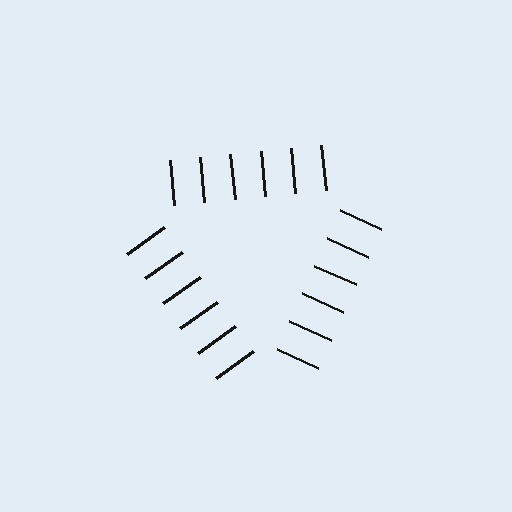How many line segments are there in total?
18 — 6 along each of the 3 edges.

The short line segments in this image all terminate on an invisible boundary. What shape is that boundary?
An illusory triangle — the line segments terminate on its edges but no continuous stroke is drawn.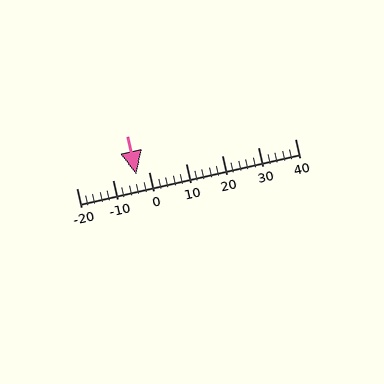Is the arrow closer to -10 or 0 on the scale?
The arrow is closer to 0.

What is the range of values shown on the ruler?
The ruler shows values from -20 to 40.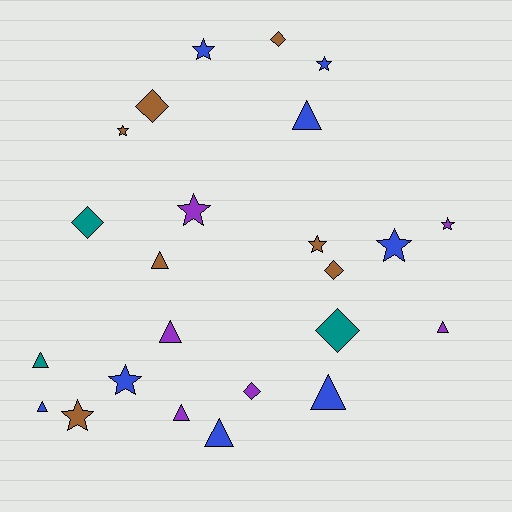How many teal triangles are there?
There is 1 teal triangle.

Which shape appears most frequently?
Triangle, with 9 objects.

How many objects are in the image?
There are 24 objects.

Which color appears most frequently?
Blue, with 8 objects.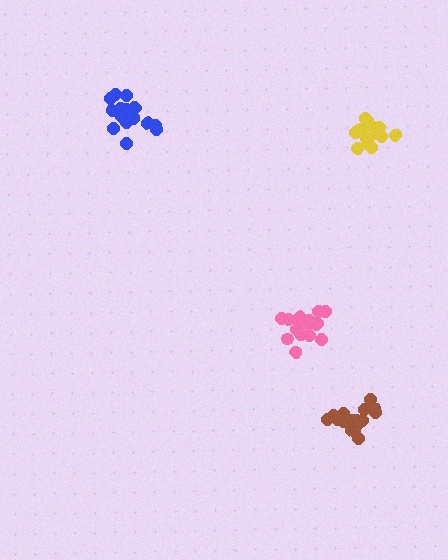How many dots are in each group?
Group 1: 17 dots, Group 2: 18 dots, Group 3: 17 dots, Group 4: 21 dots (73 total).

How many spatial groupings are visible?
There are 4 spatial groupings.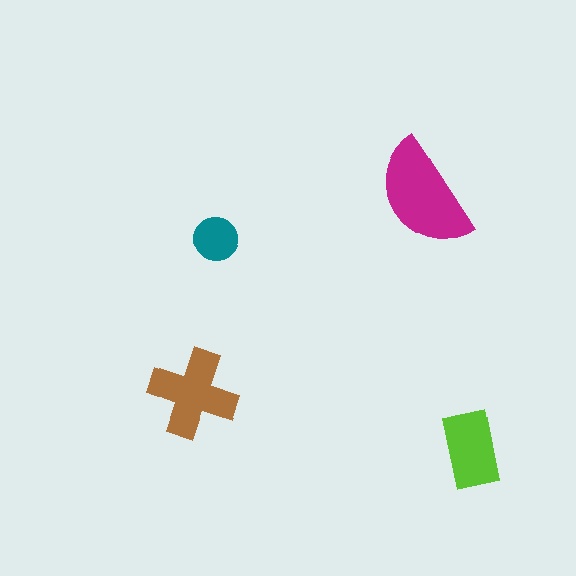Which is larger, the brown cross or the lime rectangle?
The brown cross.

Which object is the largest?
The magenta semicircle.